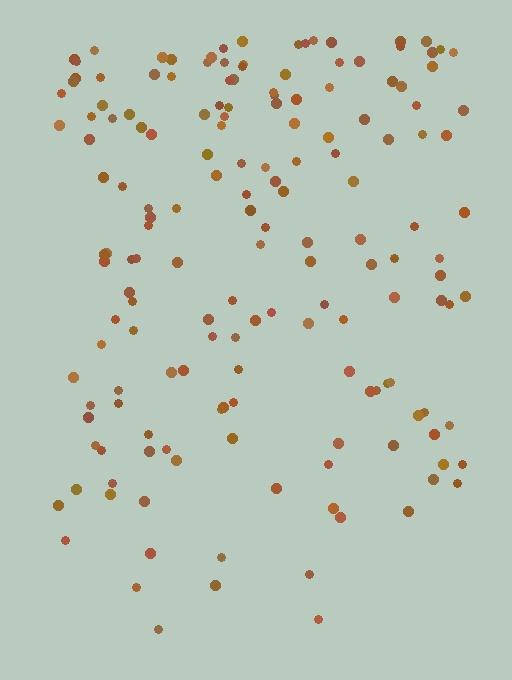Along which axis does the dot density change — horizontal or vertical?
Vertical.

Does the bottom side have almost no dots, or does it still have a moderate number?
Still a moderate number, just noticeably fewer than the top.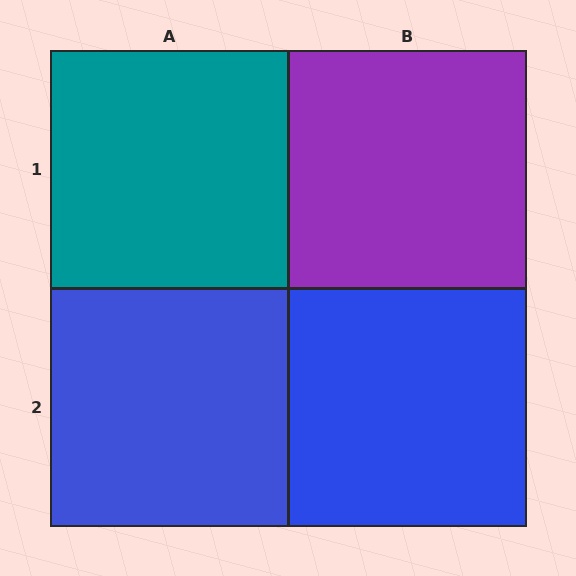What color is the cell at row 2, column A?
Blue.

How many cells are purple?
1 cell is purple.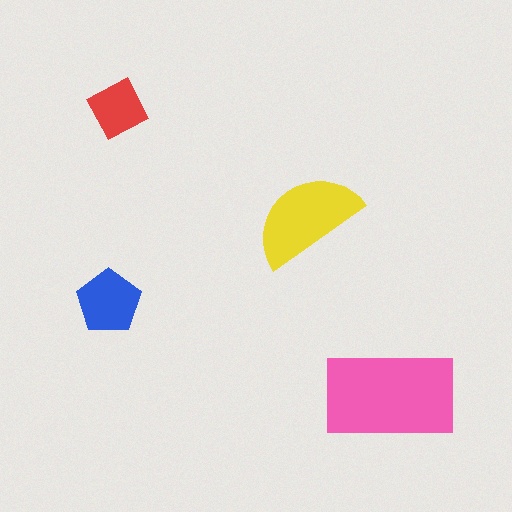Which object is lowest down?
The pink rectangle is bottommost.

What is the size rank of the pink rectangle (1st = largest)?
1st.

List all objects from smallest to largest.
The red diamond, the blue pentagon, the yellow semicircle, the pink rectangle.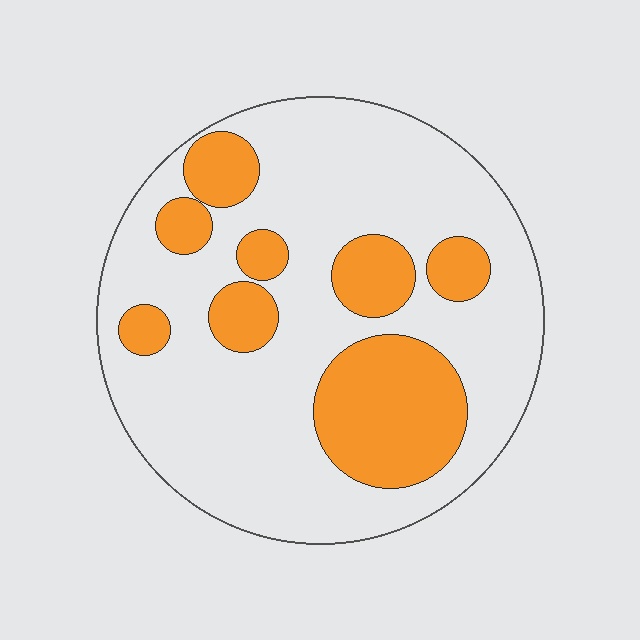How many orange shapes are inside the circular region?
8.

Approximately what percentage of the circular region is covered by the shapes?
Approximately 25%.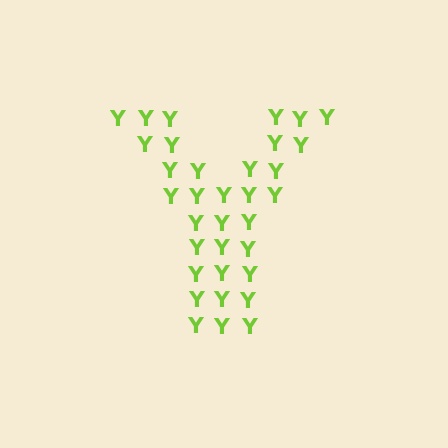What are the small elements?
The small elements are letter Y's.